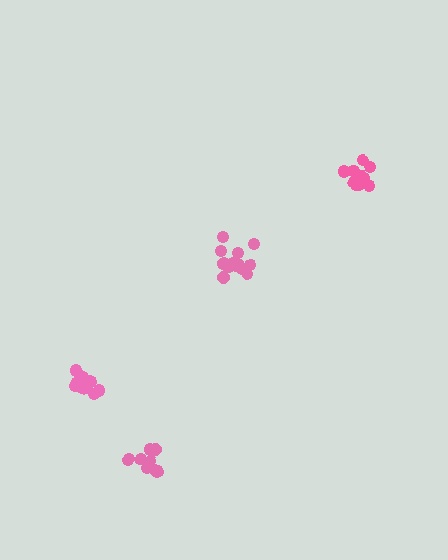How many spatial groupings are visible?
There are 4 spatial groupings.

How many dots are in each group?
Group 1: 14 dots, Group 2: 10 dots, Group 3: 11 dots, Group 4: 11 dots (46 total).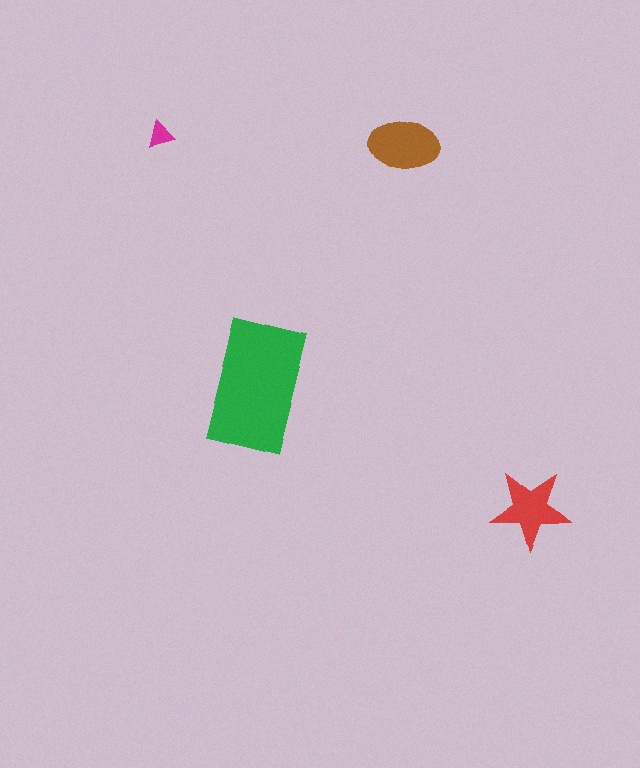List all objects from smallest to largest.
The magenta triangle, the red star, the brown ellipse, the green rectangle.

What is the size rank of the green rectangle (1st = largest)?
1st.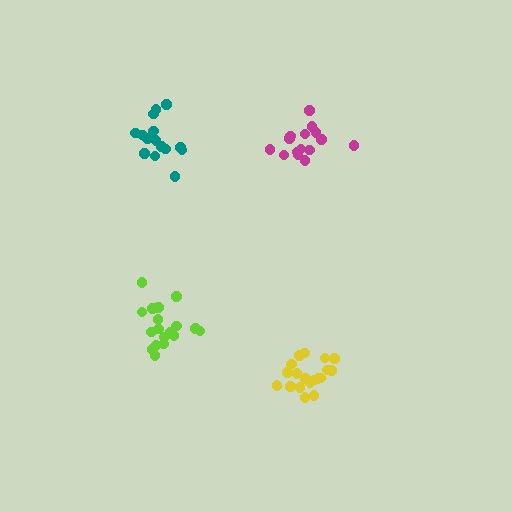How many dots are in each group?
Group 1: 18 dots, Group 2: 19 dots, Group 3: 16 dots, Group 4: 15 dots (68 total).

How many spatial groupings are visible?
There are 4 spatial groupings.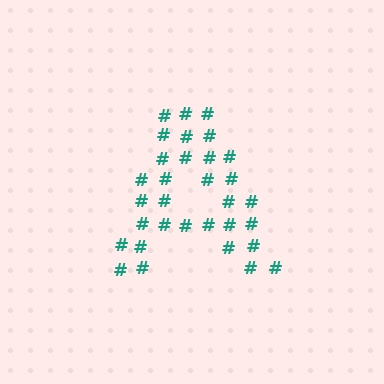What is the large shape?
The large shape is the letter A.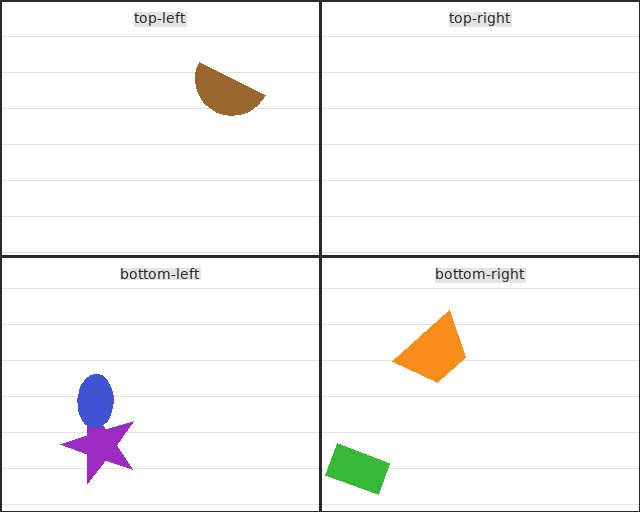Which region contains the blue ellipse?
The bottom-left region.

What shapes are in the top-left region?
The brown semicircle.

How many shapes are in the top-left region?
1.